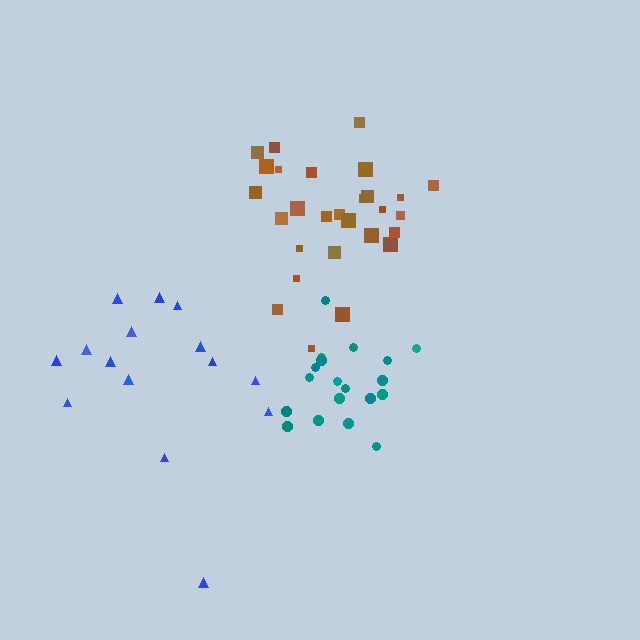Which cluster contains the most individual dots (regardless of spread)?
Brown (28).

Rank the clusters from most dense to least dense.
teal, brown, blue.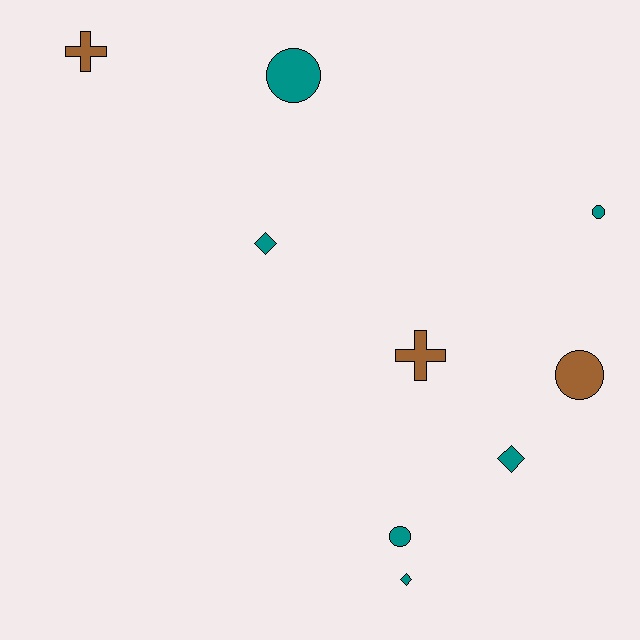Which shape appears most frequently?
Circle, with 4 objects.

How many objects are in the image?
There are 9 objects.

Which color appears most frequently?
Teal, with 6 objects.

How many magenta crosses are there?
There are no magenta crosses.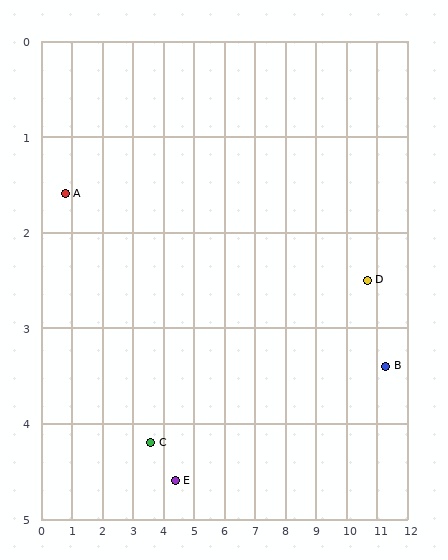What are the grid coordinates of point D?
Point D is at approximately (10.7, 2.5).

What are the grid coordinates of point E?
Point E is at approximately (4.4, 4.6).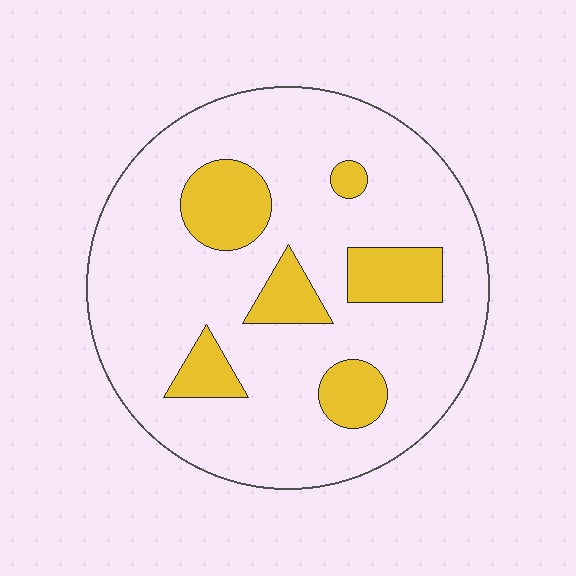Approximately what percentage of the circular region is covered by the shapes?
Approximately 20%.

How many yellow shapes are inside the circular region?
6.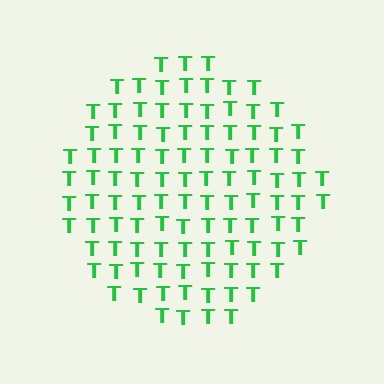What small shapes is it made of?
It is made of small letter T's.